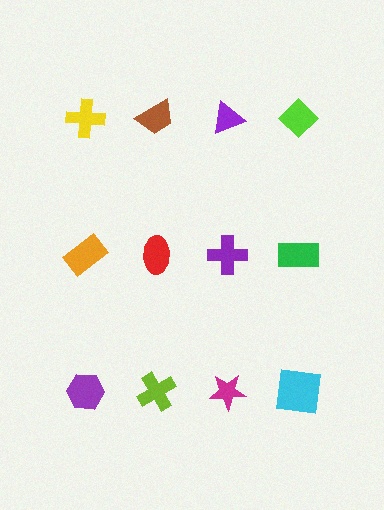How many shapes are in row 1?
4 shapes.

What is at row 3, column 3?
A magenta star.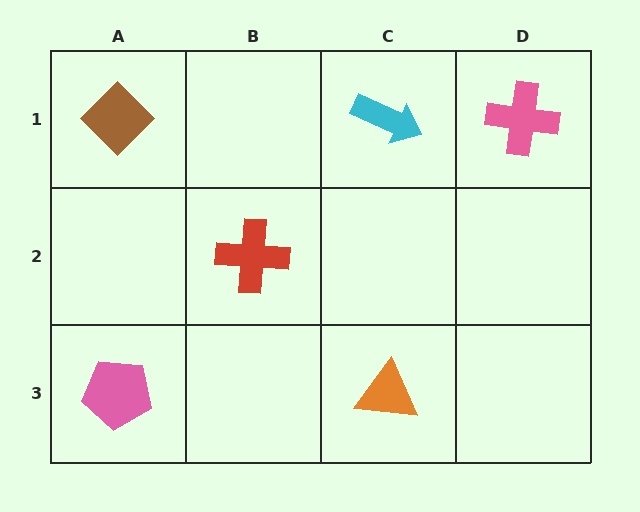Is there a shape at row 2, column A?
No, that cell is empty.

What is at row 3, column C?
An orange triangle.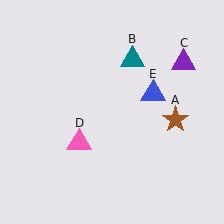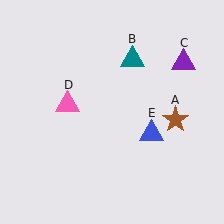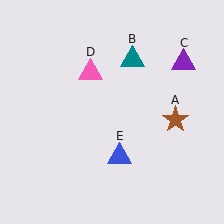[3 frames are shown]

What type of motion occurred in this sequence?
The pink triangle (object D), blue triangle (object E) rotated clockwise around the center of the scene.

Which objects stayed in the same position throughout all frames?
Brown star (object A) and teal triangle (object B) and purple triangle (object C) remained stationary.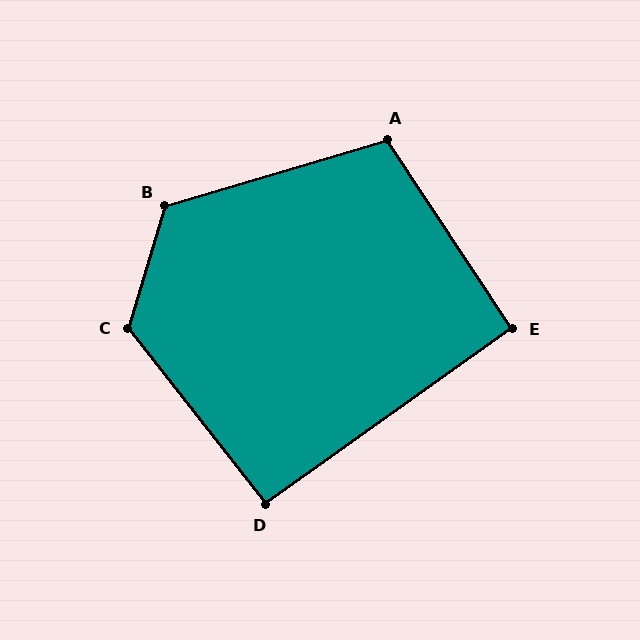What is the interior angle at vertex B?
Approximately 124 degrees (obtuse).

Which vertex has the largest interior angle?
C, at approximately 125 degrees.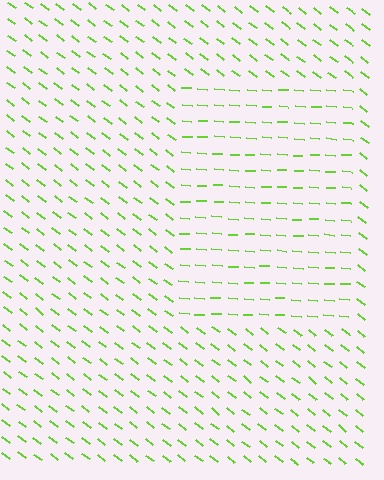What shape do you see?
I see a rectangle.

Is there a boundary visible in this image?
Yes, there is a texture boundary formed by a change in line orientation.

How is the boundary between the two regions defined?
The boundary is defined purely by a change in line orientation (approximately 33 degrees difference). All lines are the same color and thickness.